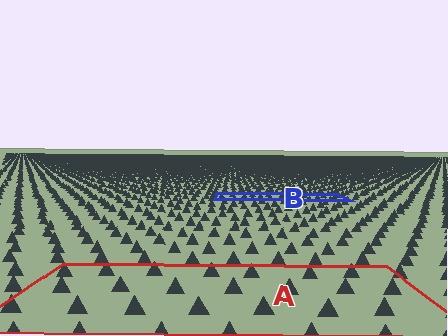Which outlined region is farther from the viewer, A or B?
Region B is farther from the viewer — the texture elements inside it appear smaller and more densely packed.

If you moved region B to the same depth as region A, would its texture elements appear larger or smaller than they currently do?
They would appear larger. At a closer depth, the same texture elements are projected at a bigger on-screen size.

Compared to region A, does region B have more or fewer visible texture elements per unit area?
Region B has more texture elements per unit area — they are packed more densely because it is farther away.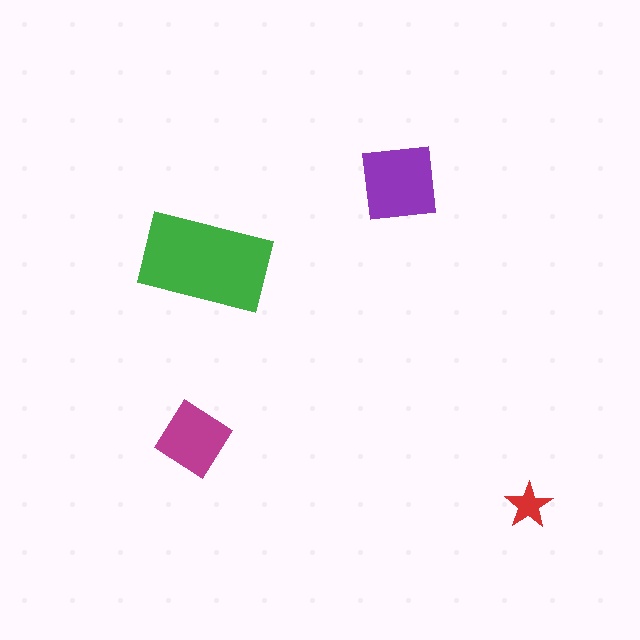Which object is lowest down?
The red star is bottommost.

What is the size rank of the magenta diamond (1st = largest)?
3rd.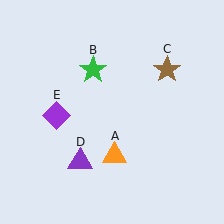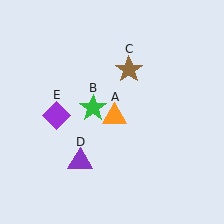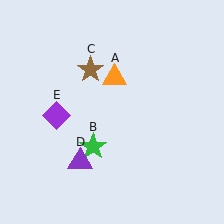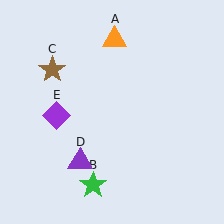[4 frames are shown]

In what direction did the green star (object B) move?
The green star (object B) moved down.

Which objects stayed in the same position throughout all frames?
Purple triangle (object D) and purple diamond (object E) remained stationary.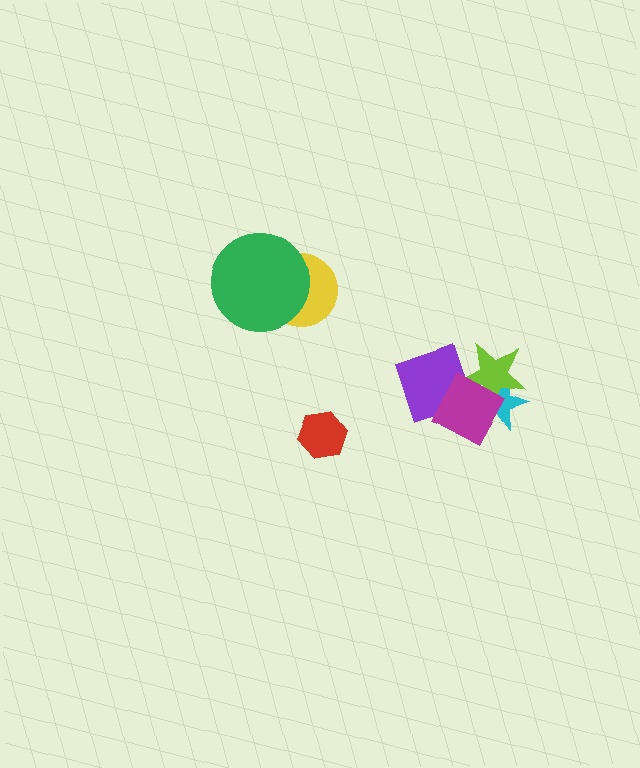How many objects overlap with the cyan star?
2 objects overlap with the cyan star.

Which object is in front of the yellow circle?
The green circle is in front of the yellow circle.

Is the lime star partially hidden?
Yes, it is partially covered by another shape.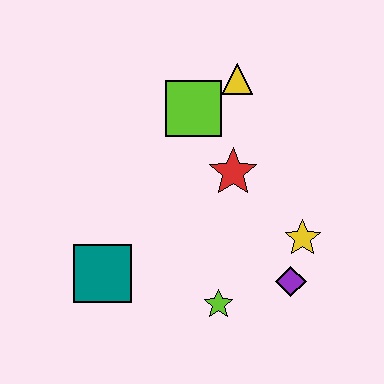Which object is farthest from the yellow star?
The teal square is farthest from the yellow star.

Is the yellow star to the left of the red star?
No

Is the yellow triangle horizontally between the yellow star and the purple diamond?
No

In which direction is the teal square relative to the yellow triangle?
The teal square is below the yellow triangle.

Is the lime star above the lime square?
No